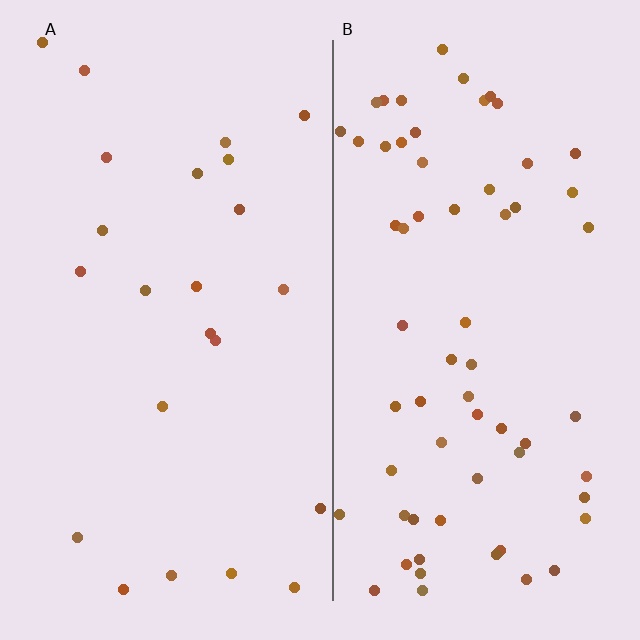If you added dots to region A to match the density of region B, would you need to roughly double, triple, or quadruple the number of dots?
Approximately triple.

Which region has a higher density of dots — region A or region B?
B (the right).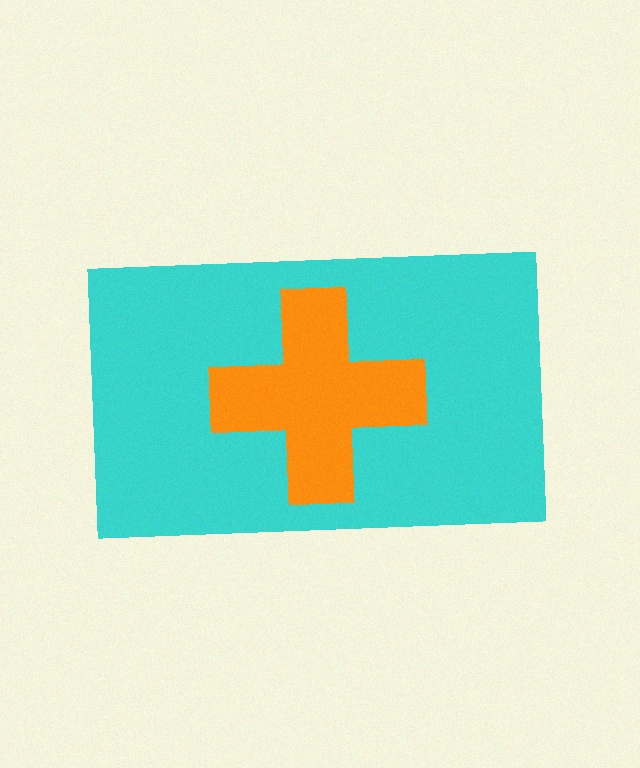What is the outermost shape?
The cyan rectangle.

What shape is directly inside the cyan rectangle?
The orange cross.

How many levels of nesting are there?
2.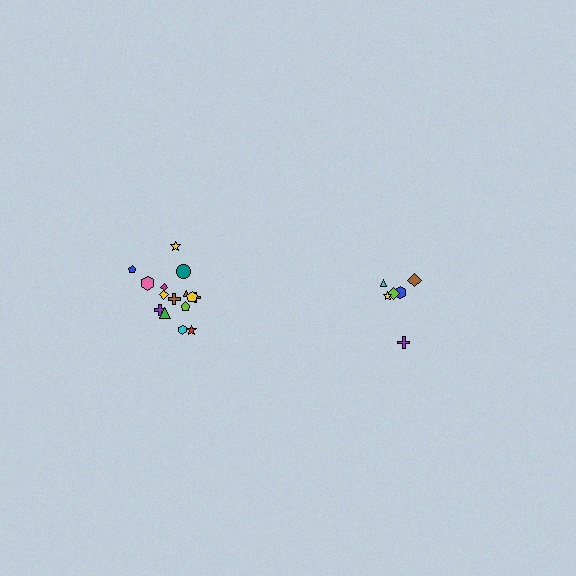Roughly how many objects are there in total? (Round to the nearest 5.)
Roughly 20 objects in total.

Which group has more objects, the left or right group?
The left group.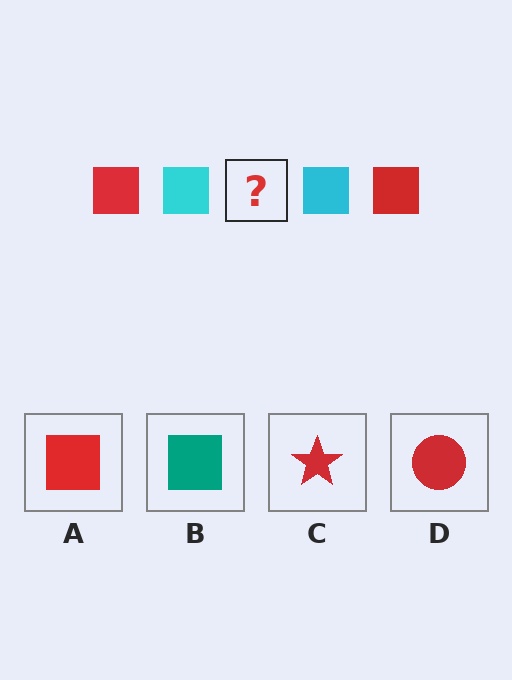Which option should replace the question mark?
Option A.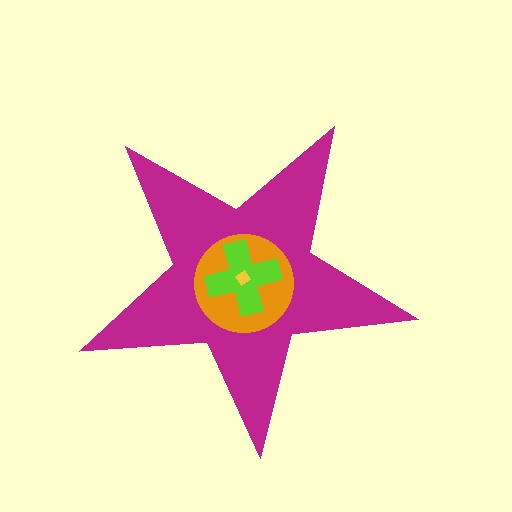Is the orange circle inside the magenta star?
Yes.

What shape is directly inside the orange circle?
The lime cross.